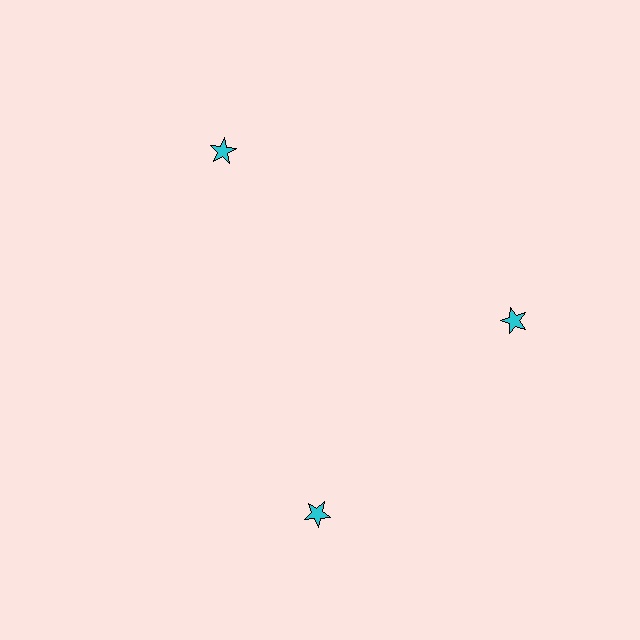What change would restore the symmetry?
The symmetry would be restored by rotating it back into even spacing with its neighbors so that all 3 stars sit at equal angles and equal distance from the center.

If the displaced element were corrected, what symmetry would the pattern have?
It would have 3-fold rotational symmetry — the pattern would map onto itself every 120 degrees.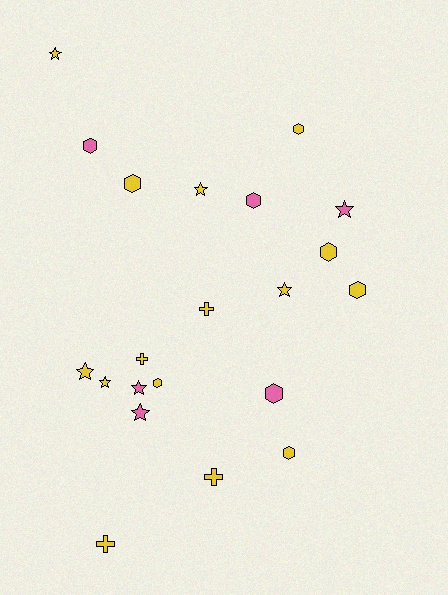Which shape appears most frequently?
Hexagon, with 9 objects.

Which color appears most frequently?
Yellow, with 15 objects.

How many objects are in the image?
There are 21 objects.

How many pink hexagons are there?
There are 3 pink hexagons.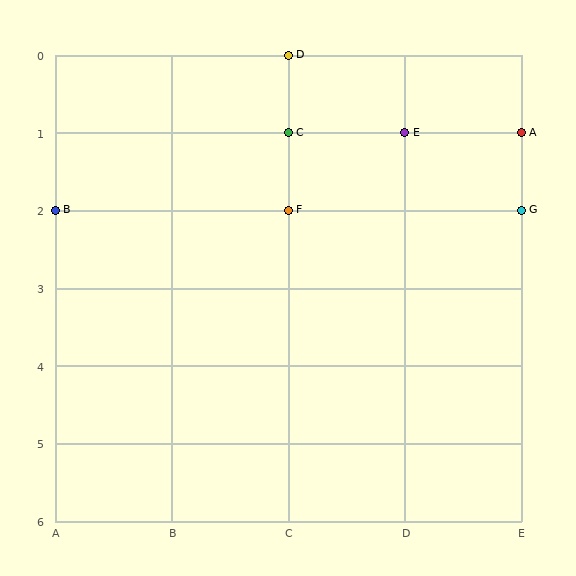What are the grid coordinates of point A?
Point A is at grid coordinates (E, 1).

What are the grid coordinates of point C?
Point C is at grid coordinates (C, 1).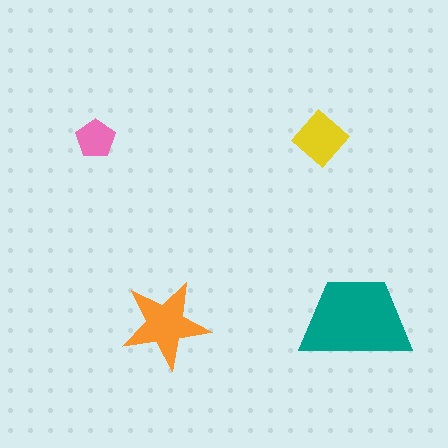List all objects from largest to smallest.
The teal trapezoid, the orange star, the yellow diamond, the pink pentagon.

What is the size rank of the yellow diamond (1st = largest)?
3rd.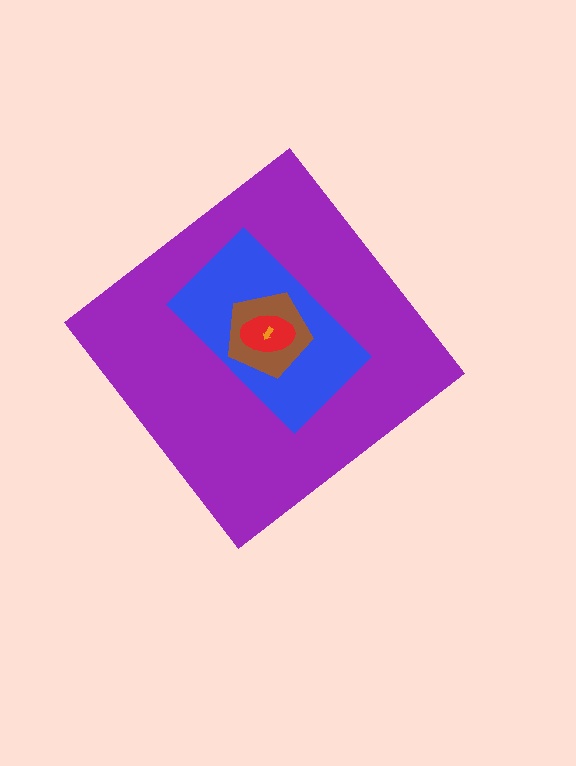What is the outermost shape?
The purple diamond.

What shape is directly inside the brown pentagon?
The red ellipse.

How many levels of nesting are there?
5.